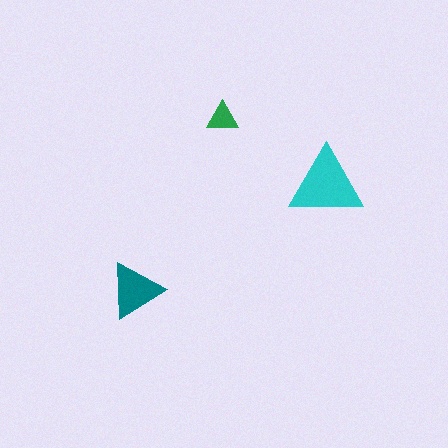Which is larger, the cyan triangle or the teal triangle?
The cyan one.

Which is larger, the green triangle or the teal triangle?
The teal one.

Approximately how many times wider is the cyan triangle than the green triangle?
About 2.5 times wider.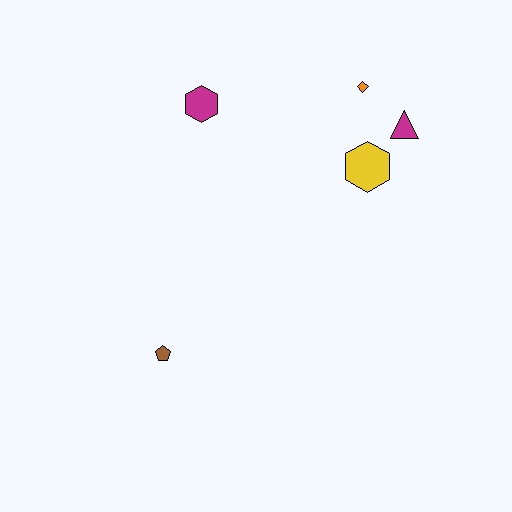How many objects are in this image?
There are 5 objects.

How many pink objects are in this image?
There are no pink objects.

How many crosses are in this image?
There are no crosses.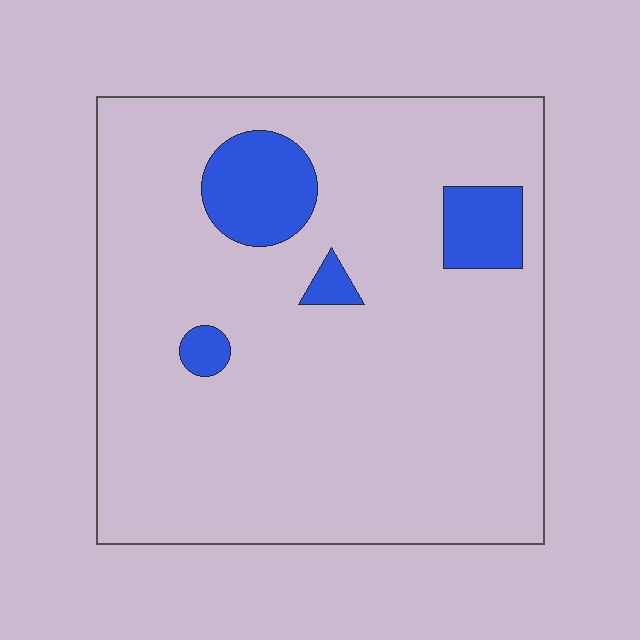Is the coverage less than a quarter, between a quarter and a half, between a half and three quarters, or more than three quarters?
Less than a quarter.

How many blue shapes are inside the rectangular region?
4.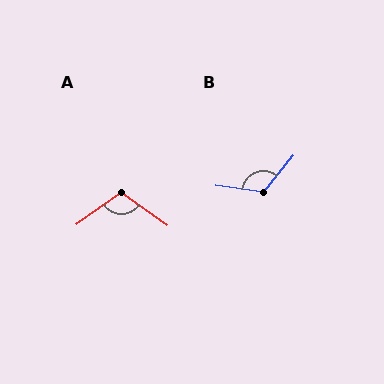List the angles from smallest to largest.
A (109°), B (121°).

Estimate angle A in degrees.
Approximately 109 degrees.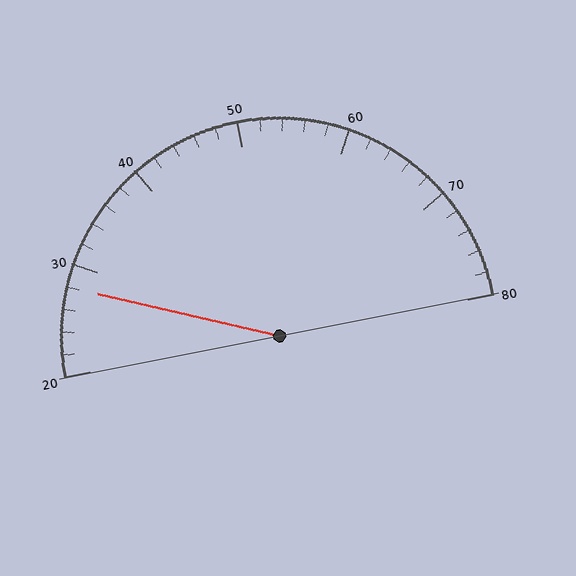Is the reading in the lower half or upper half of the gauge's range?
The reading is in the lower half of the range (20 to 80).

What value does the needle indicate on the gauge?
The needle indicates approximately 28.